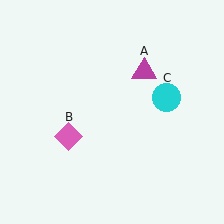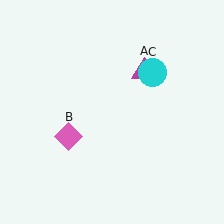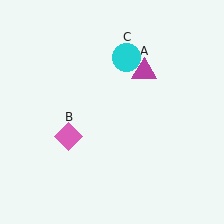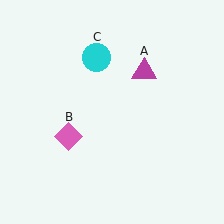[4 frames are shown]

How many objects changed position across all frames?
1 object changed position: cyan circle (object C).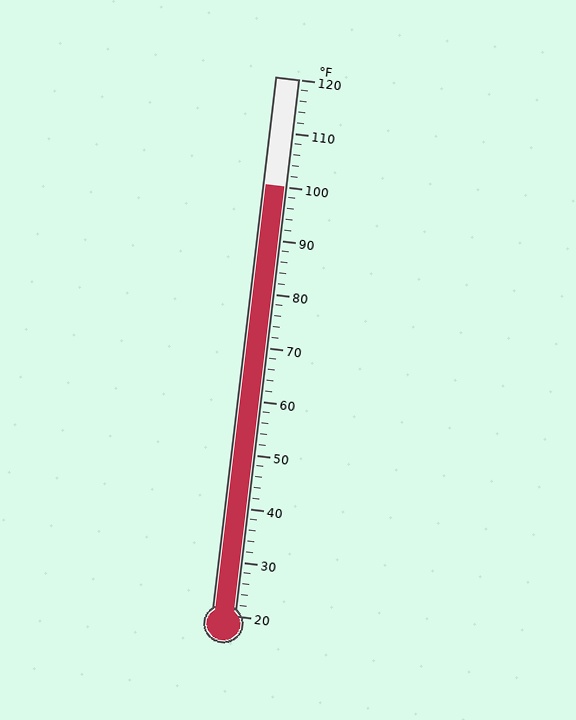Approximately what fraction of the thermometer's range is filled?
The thermometer is filled to approximately 80% of its range.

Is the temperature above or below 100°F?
The temperature is at 100°F.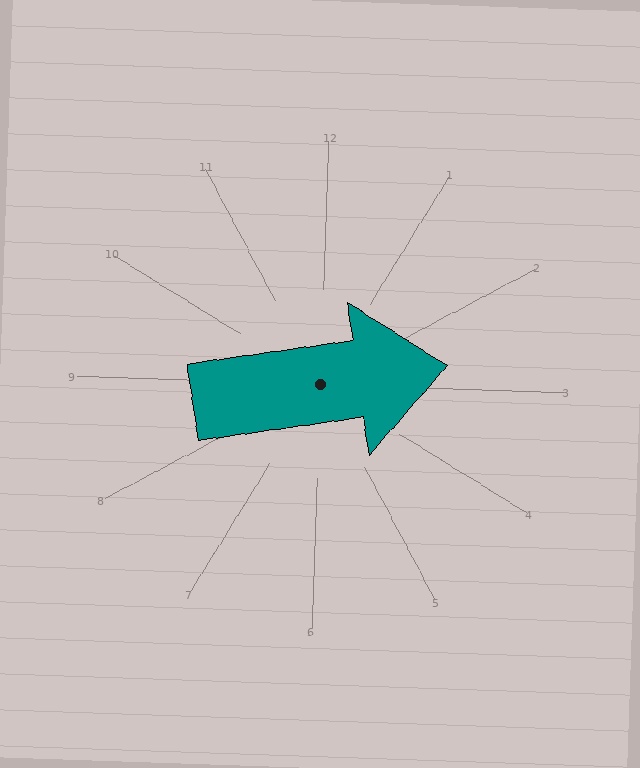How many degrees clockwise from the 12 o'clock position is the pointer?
Approximately 80 degrees.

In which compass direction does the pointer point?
East.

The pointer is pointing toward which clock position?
Roughly 3 o'clock.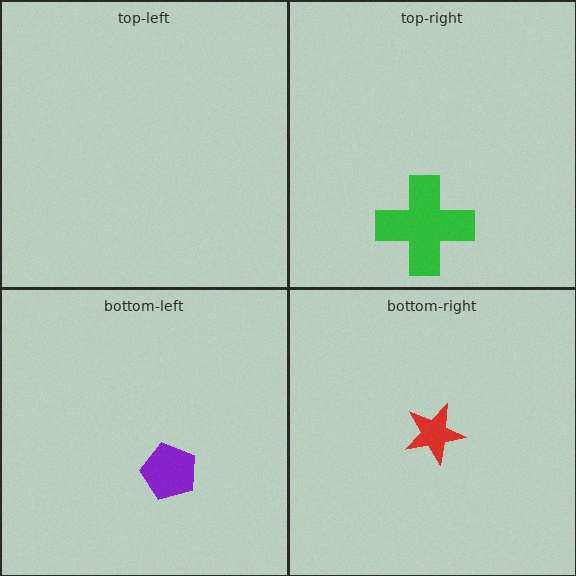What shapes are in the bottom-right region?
The red star.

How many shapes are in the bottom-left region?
1.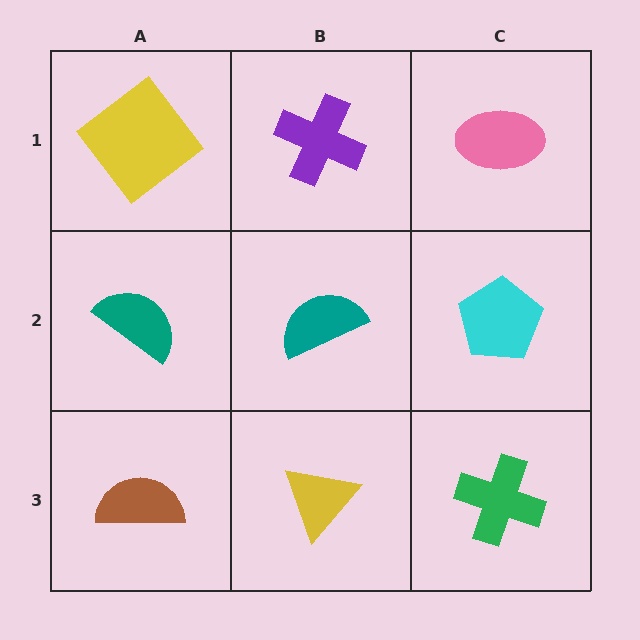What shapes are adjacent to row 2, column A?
A yellow diamond (row 1, column A), a brown semicircle (row 3, column A), a teal semicircle (row 2, column B).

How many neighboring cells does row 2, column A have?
3.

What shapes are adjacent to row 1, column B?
A teal semicircle (row 2, column B), a yellow diamond (row 1, column A), a pink ellipse (row 1, column C).